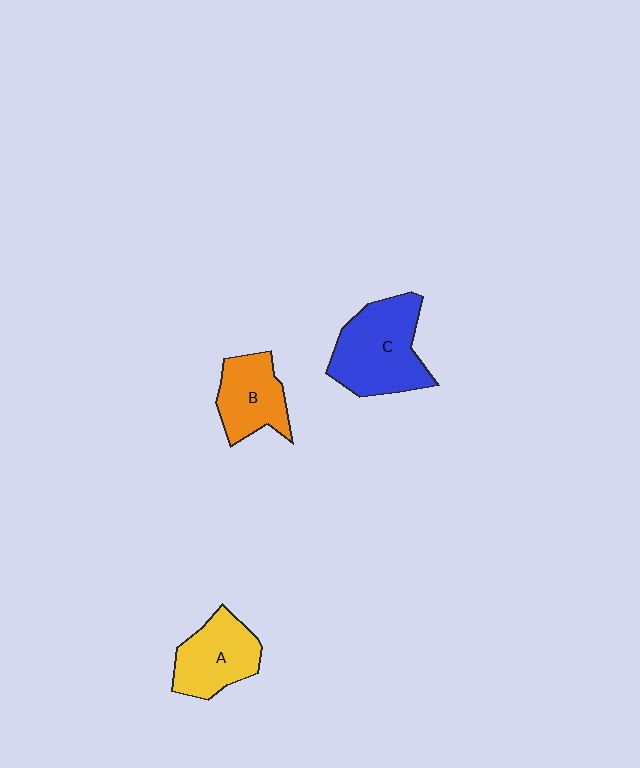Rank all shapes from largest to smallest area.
From largest to smallest: C (blue), A (yellow), B (orange).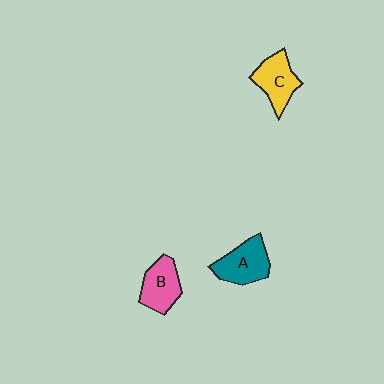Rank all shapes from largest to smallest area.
From largest to smallest: A (teal), C (yellow), B (pink).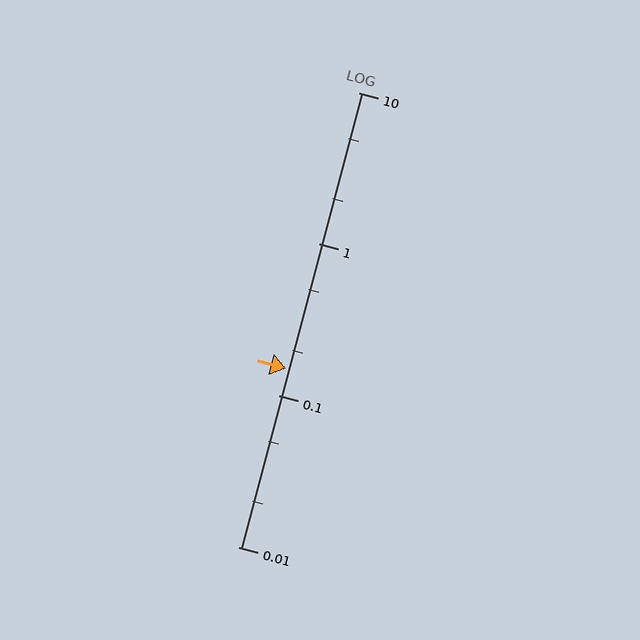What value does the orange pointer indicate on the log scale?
The pointer indicates approximately 0.15.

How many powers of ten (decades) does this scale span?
The scale spans 3 decades, from 0.01 to 10.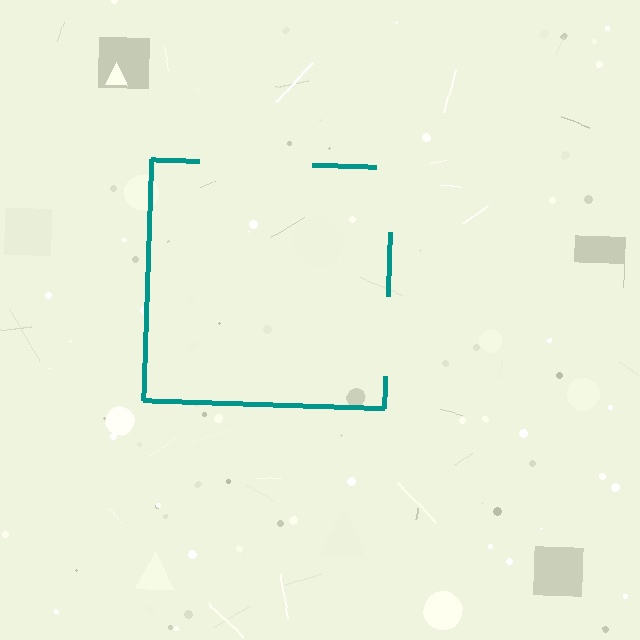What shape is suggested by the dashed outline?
The dashed outline suggests a square.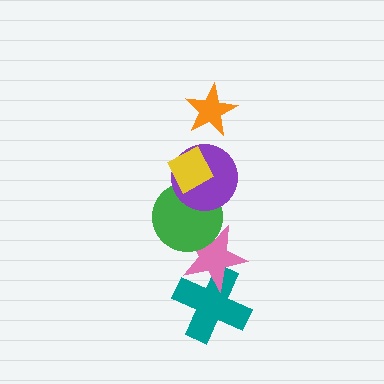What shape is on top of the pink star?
The green circle is on top of the pink star.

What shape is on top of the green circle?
The purple circle is on top of the green circle.